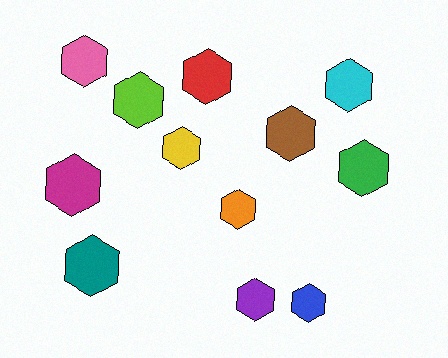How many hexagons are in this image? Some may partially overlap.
There are 12 hexagons.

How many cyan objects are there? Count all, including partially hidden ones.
There is 1 cyan object.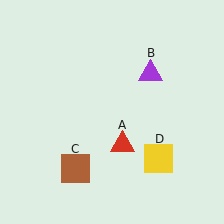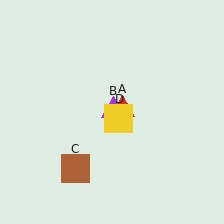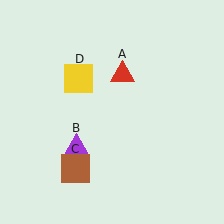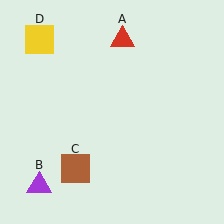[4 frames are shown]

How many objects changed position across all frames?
3 objects changed position: red triangle (object A), purple triangle (object B), yellow square (object D).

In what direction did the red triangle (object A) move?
The red triangle (object A) moved up.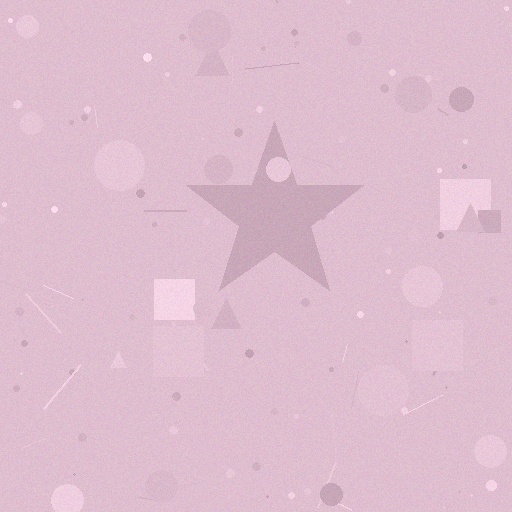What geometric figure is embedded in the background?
A star is embedded in the background.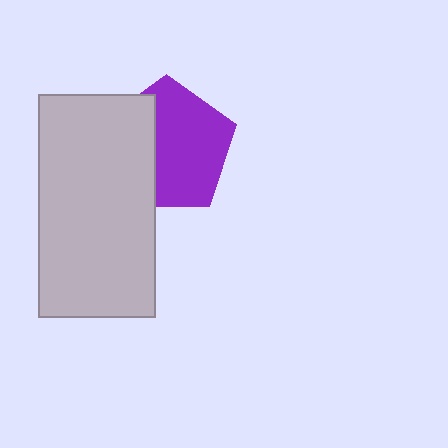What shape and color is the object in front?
The object in front is a light gray rectangle.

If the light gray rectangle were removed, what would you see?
You would see the complete purple pentagon.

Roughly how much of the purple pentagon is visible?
About half of it is visible (roughly 62%).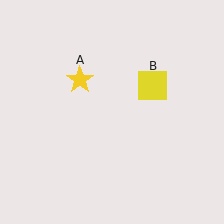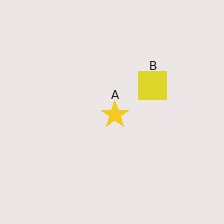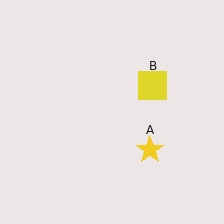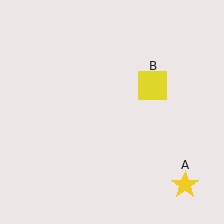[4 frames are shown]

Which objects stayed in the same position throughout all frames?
Yellow square (object B) remained stationary.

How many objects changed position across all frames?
1 object changed position: yellow star (object A).